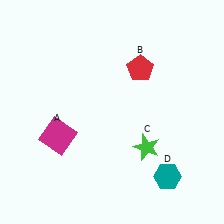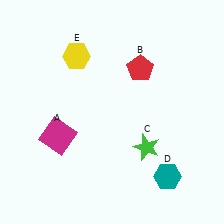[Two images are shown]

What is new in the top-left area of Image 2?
A yellow hexagon (E) was added in the top-left area of Image 2.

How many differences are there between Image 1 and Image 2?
There is 1 difference between the two images.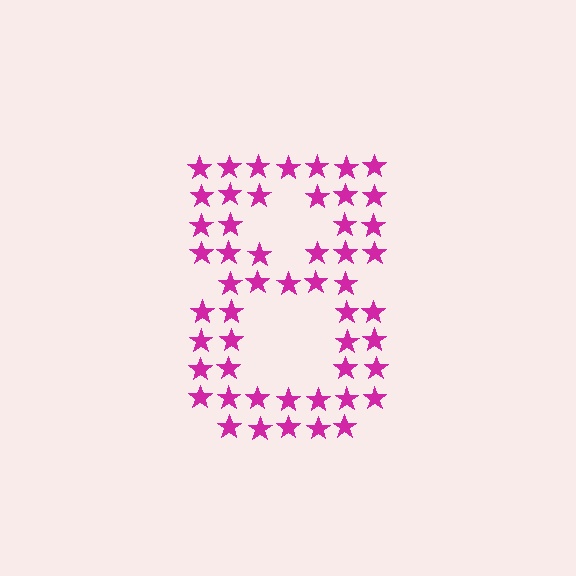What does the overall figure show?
The overall figure shows the digit 8.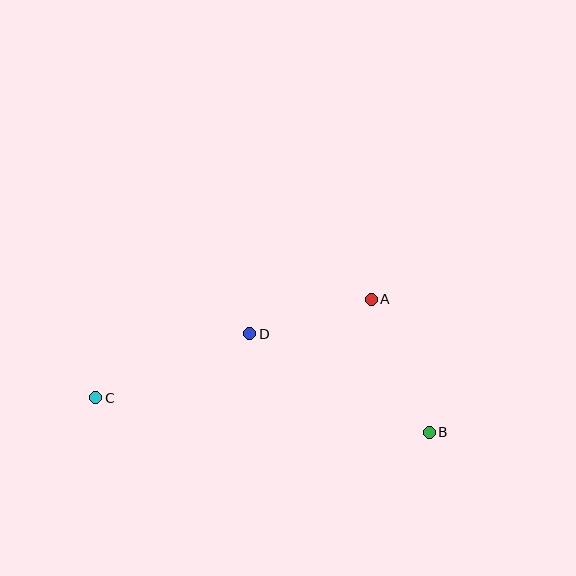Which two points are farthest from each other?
Points B and C are farthest from each other.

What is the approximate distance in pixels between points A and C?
The distance between A and C is approximately 293 pixels.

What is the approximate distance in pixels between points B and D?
The distance between B and D is approximately 205 pixels.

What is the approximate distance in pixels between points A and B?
The distance between A and B is approximately 145 pixels.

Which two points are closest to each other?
Points A and D are closest to each other.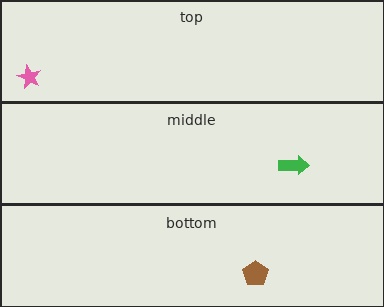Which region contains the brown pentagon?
The bottom region.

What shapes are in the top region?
The pink star.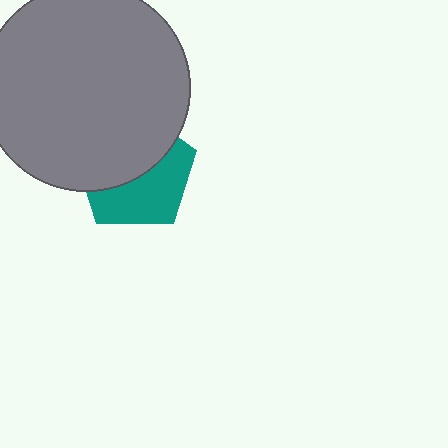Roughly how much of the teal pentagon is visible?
About half of it is visible (roughly 48%).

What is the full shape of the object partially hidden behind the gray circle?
The partially hidden object is a teal pentagon.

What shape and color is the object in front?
The object in front is a gray circle.